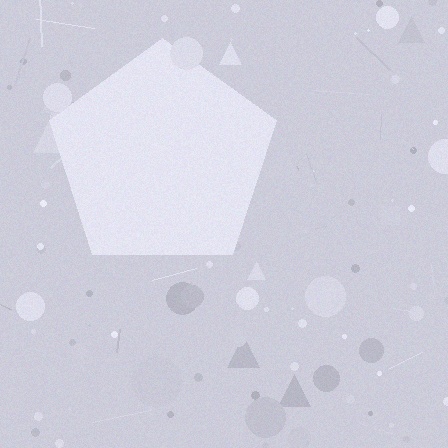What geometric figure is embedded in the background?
A pentagon is embedded in the background.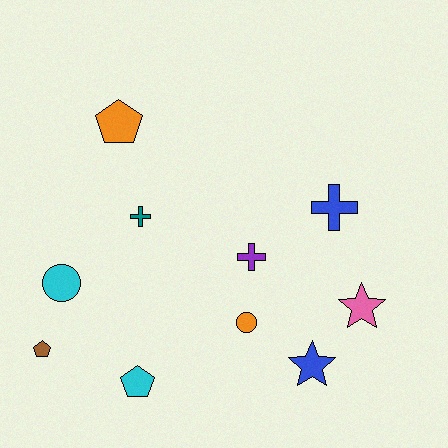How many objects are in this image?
There are 10 objects.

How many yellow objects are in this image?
There are no yellow objects.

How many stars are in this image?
There are 2 stars.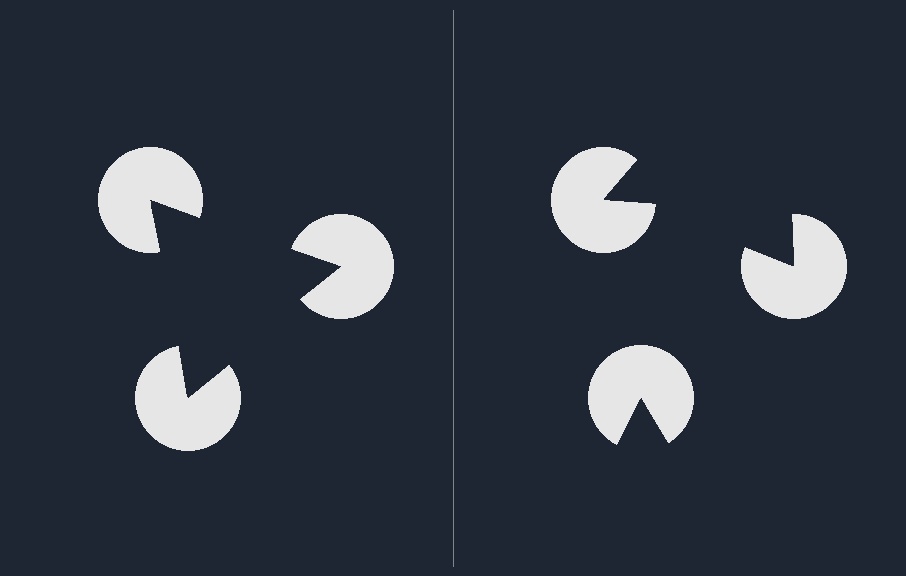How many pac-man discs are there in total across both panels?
6 — 3 on each side.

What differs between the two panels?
The pac-man discs are positioned identically on both sides; only the wedge orientations differ. On the left they align to a triangle; on the right they are misaligned.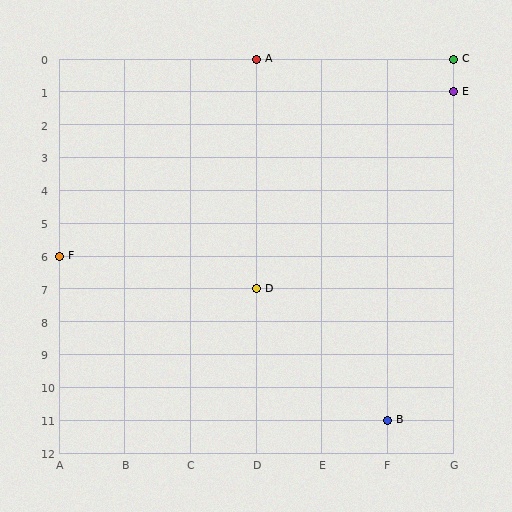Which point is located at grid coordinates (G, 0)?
Point C is at (G, 0).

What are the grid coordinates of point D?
Point D is at grid coordinates (D, 7).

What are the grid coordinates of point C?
Point C is at grid coordinates (G, 0).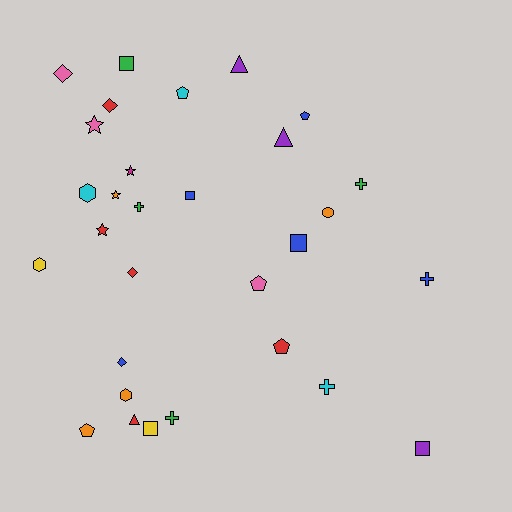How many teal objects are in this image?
There are no teal objects.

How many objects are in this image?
There are 30 objects.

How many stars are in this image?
There are 4 stars.